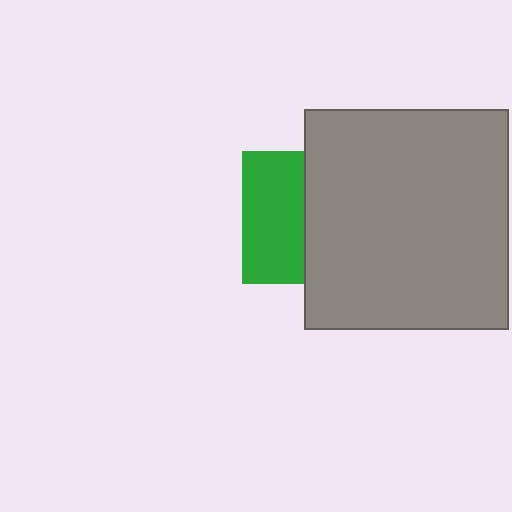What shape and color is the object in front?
The object in front is a gray rectangle.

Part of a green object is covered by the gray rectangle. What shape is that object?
It is a square.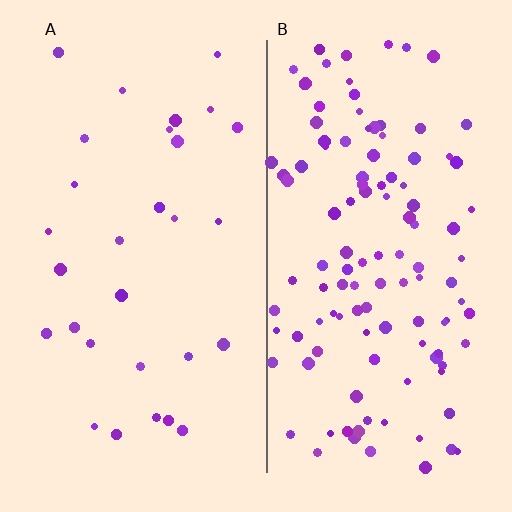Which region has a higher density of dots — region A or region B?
B (the right).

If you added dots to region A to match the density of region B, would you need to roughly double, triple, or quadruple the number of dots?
Approximately quadruple.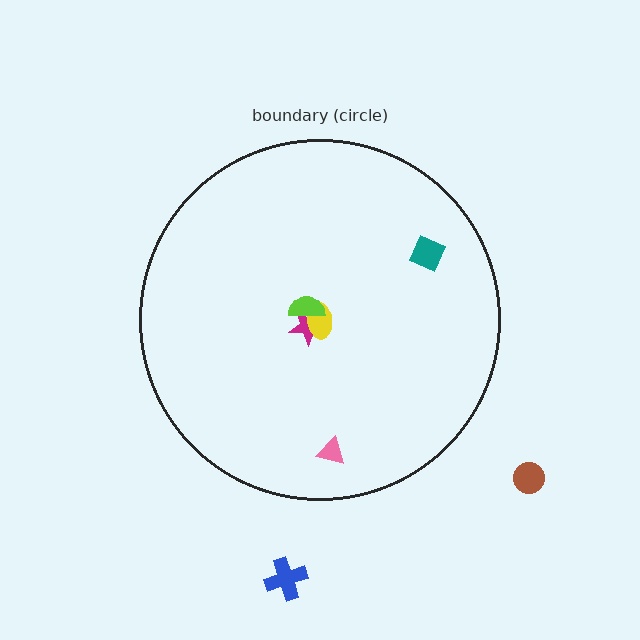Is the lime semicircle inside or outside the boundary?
Inside.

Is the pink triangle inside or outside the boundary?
Inside.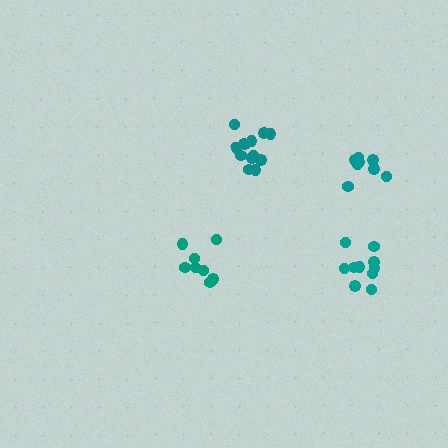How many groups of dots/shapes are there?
There are 4 groups.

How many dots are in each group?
Group 1: 9 dots, Group 2: 10 dots, Group 3: 12 dots, Group 4: 8 dots (39 total).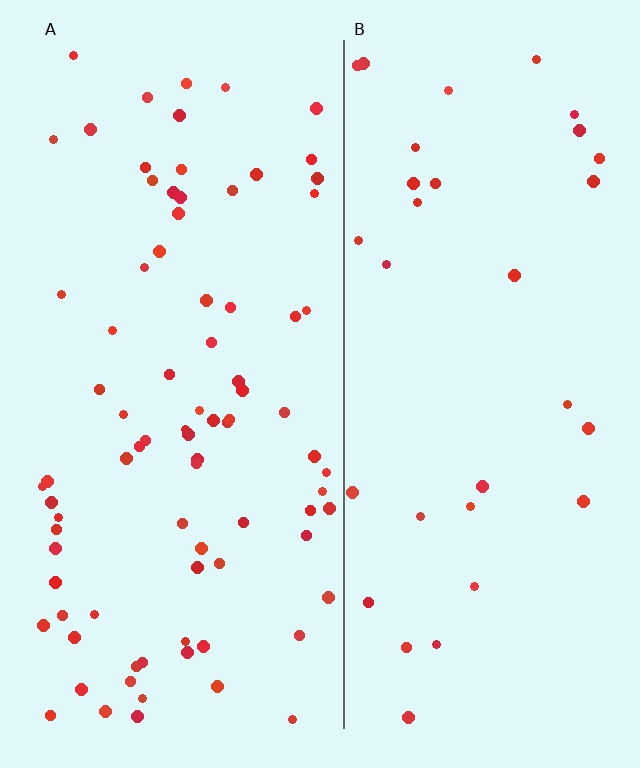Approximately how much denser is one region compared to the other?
Approximately 2.6× — region A over region B.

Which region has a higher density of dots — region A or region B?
A (the left).